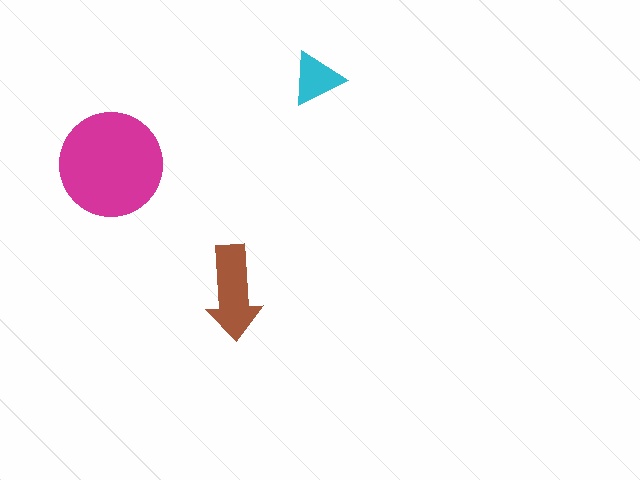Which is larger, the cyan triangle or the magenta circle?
The magenta circle.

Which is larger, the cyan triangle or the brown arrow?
The brown arrow.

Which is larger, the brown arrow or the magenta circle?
The magenta circle.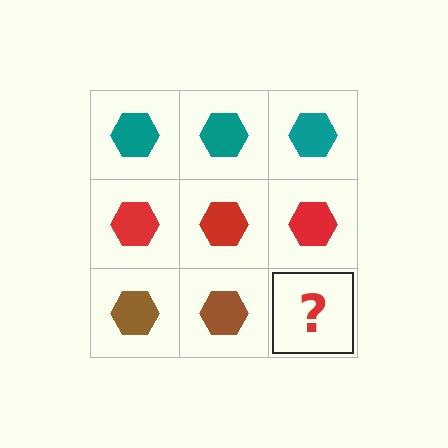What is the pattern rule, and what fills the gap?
The rule is that each row has a consistent color. The gap should be filled with a brown hexagon.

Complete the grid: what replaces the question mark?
The question mark should be replaced with a brown hexagon.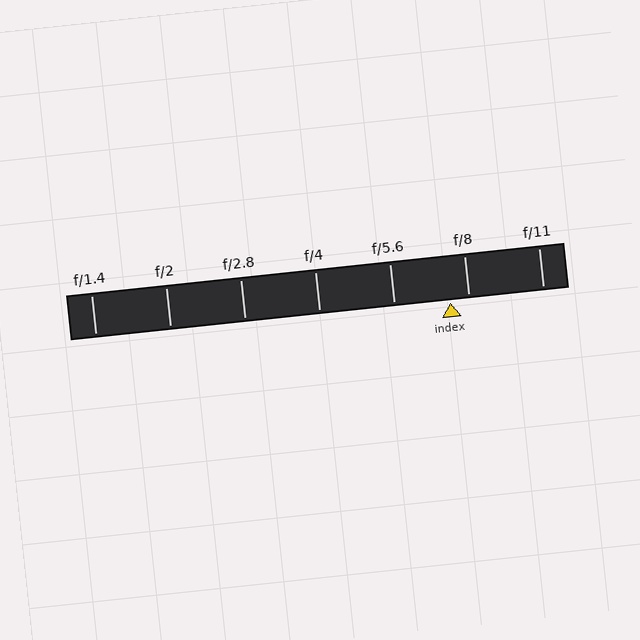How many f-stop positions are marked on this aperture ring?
There are 7 f-stop positions marked.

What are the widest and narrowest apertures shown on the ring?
The widest aperture shown is f/1.4 and the narrowest is f/11.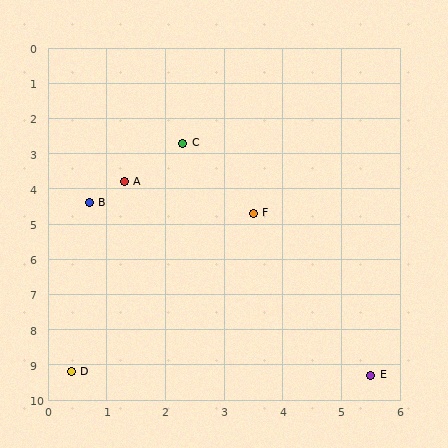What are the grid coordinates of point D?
Point D is at approximately (0.4, 9.2).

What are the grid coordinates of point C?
Point C is at approximately (2.3, 2.7).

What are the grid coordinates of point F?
Point F is at approximately (3.5, 4.7).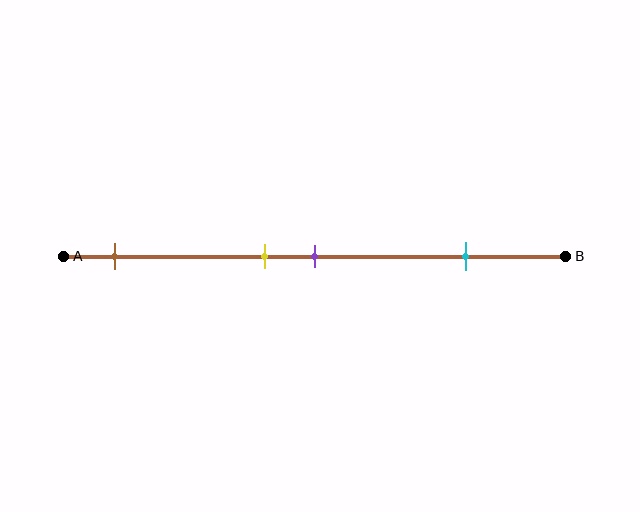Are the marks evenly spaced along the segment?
No, the marks are not evenly spaced.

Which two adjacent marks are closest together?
The yellow and purple marks are the closest adjacent pair.